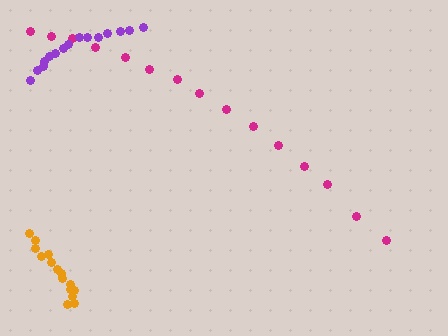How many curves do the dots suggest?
There are 3 distinct paths.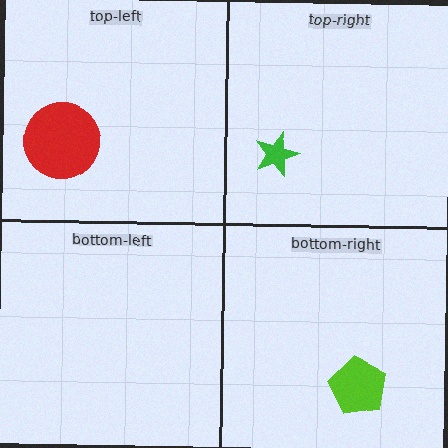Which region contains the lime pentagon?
The bottom-right region.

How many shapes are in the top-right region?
1.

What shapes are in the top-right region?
The green star.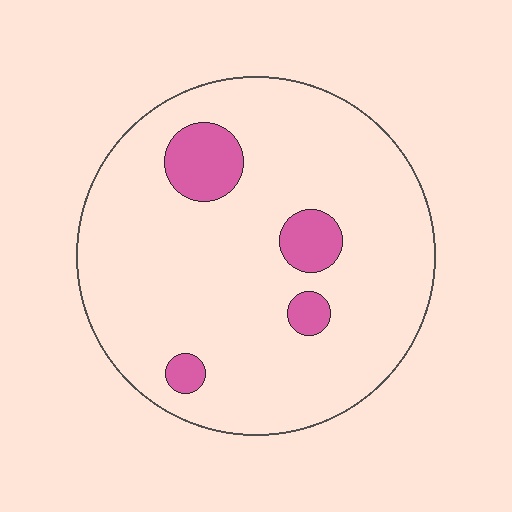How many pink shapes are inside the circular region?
4.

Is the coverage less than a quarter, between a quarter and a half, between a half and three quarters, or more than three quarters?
Less than a quarter.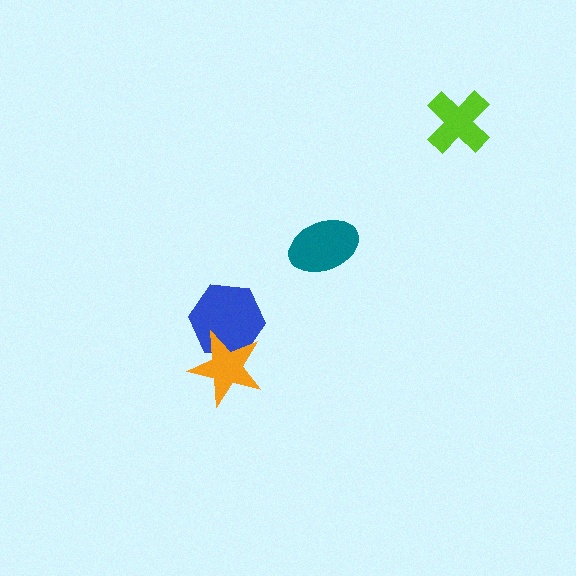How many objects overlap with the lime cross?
0 objects overlap with the lime cross.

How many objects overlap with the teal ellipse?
0 objects overlap with the teal ellipse.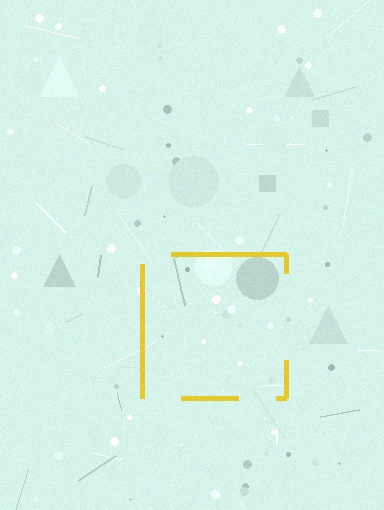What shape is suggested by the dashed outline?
The dashed outline suggests a square.